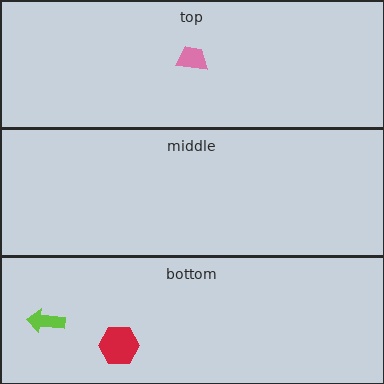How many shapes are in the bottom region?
2.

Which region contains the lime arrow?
The bottom region.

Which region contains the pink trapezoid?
The top region.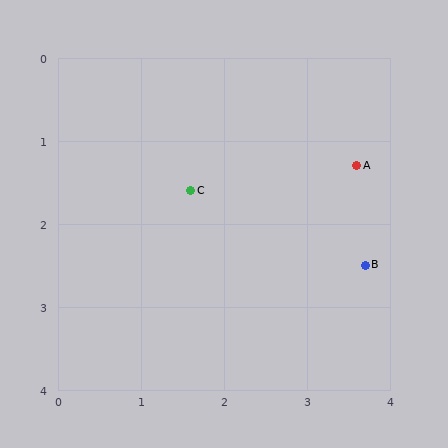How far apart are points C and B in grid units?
Points C and B are about 2.3 grid units apart.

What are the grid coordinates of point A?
Point A is at approximately (3.6, 1.3).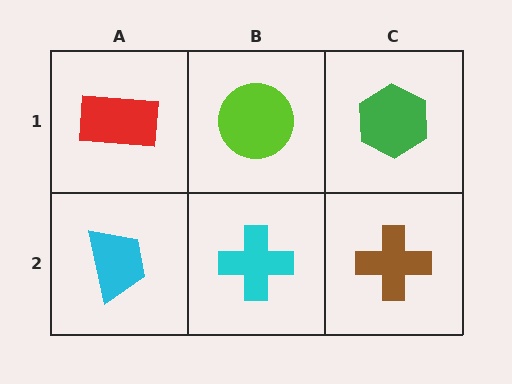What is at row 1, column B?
A lime circle.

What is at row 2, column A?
A cyan trapezoid.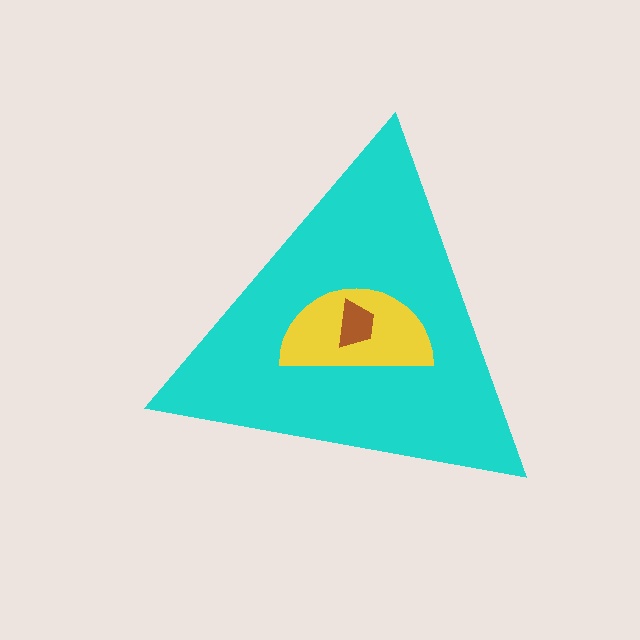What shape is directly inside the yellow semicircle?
The brown trapezoid.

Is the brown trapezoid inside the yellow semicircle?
Yes.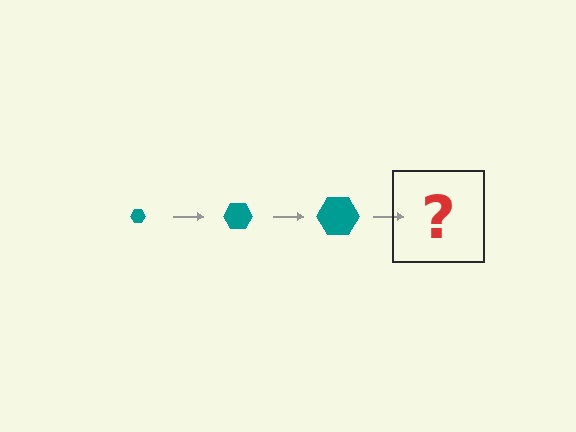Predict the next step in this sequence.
The next step is a teal hexagon, larger than the previous one.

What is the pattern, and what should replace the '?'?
The pattern is that the hexagon gets progressively larger each step. The '?' should be a teal hexagon, larger than the previous one.